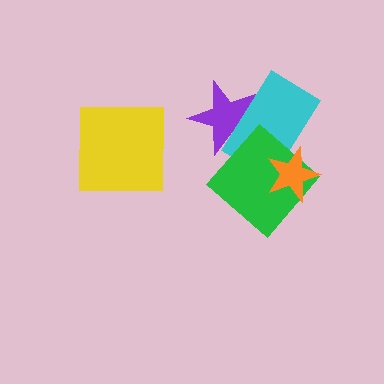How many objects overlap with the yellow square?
0 objects overlap with the yellow square.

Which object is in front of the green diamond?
The orange star is in front of the green diamond.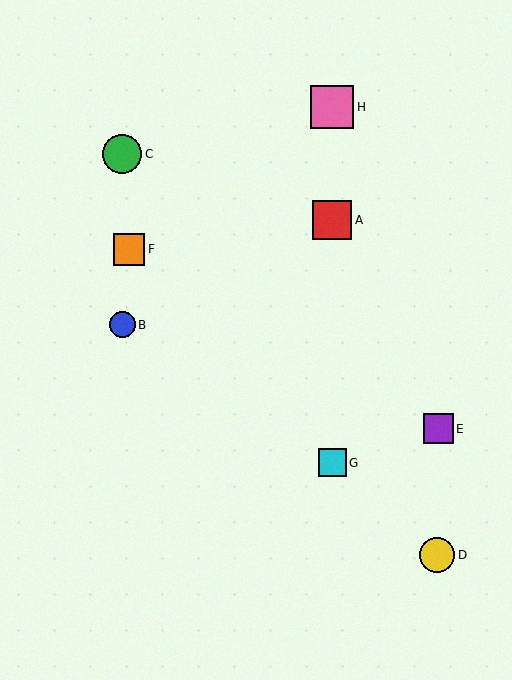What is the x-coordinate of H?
Object H is at x≈332.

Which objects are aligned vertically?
Objects A, G, H are aligned vertically.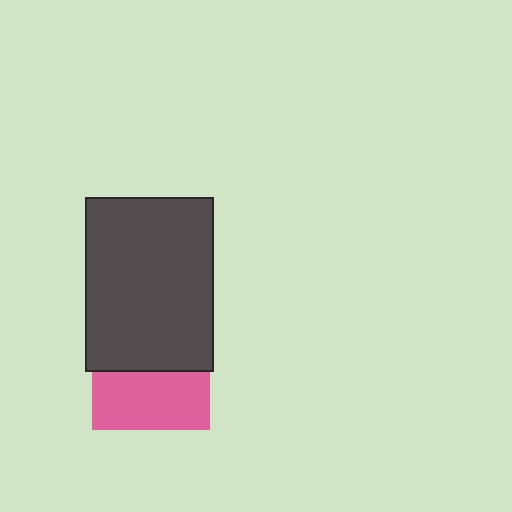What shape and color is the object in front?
The object in front is a dark gray rectangle.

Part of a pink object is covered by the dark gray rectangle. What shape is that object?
It is a square.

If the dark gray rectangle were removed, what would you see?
You would see the complete pink square.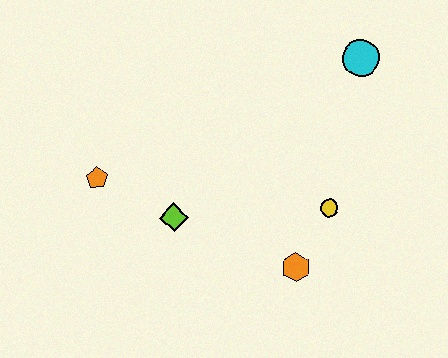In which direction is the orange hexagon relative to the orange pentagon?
The orange hexagon is to the right of the orange pentagon.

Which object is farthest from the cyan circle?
The orange pentagon is farthest from the cyan circle.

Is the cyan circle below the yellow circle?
No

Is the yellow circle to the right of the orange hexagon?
Yes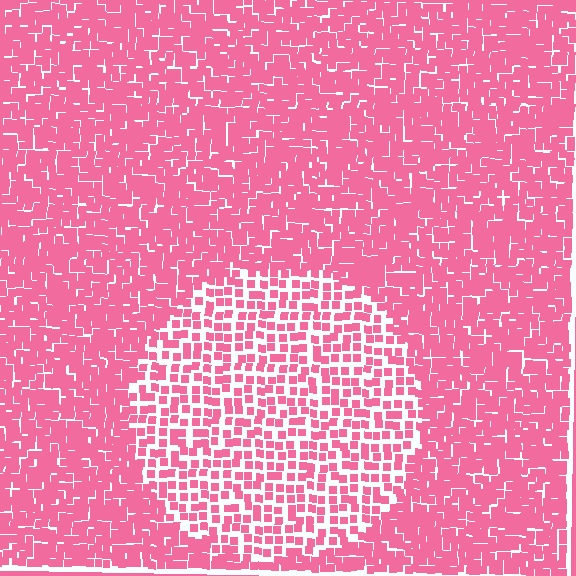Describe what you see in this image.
The image contains small pink elements arranged at two different densities. A circle-shaped region is visible where the elements are less densely packed than the surrounding area.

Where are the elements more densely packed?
The elements are more densely packed outside the circle boundary.